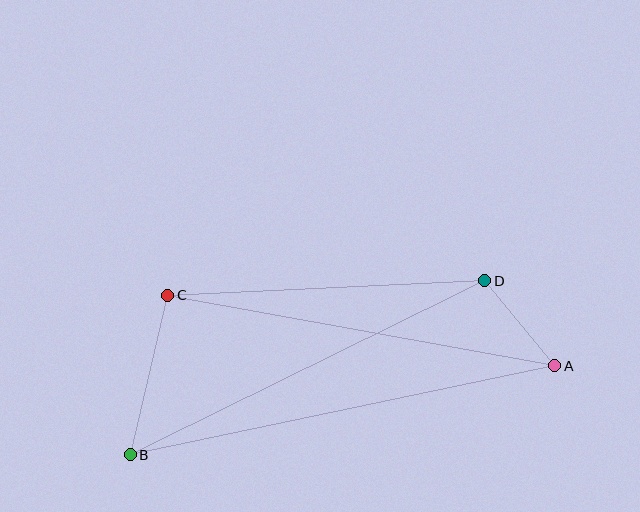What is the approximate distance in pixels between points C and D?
The distance between C and D is approximately 317 pixels.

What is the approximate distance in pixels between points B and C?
The distance between B and C is approximately 164 pixels.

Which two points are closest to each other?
Points A and D are closest to each other.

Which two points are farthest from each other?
Points A and B are farthest from each other.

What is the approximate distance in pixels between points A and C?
The distance between A and C is approximately 393 pixels.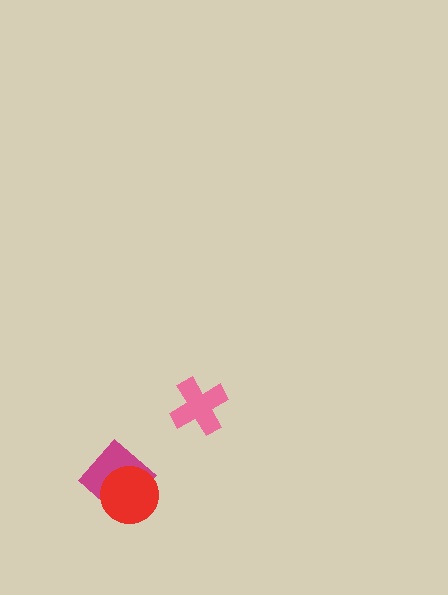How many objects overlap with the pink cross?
0 objects overlap with the pink cross.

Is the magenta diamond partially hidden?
Yes, it is partially covered by another shape.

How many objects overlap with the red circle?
1 object overlaps with the red circle.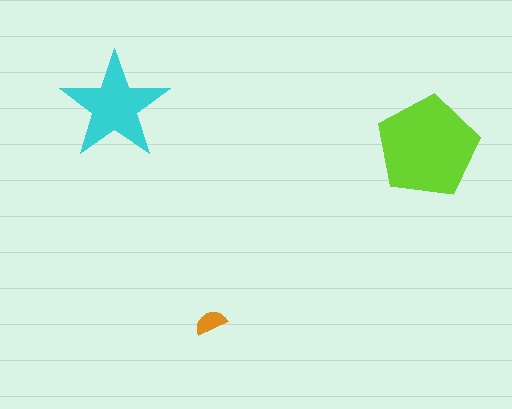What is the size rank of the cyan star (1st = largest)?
2nd.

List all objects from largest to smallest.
The lime pentagon, the cyan star, the orange semicircle.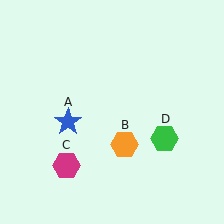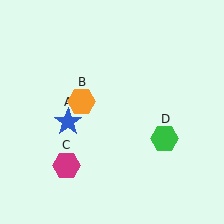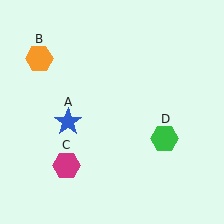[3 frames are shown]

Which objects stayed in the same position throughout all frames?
Blue star (object A) and magenta hexagon (object C) and green hexagon (object D) remained stationary.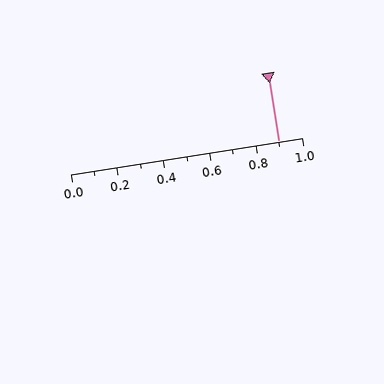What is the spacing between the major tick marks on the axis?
The major ticks are spaced 0.2 apart.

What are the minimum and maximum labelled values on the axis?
The axis runs from 0.0 to 1.0.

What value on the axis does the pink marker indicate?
The marker indicates approximately 0.9.